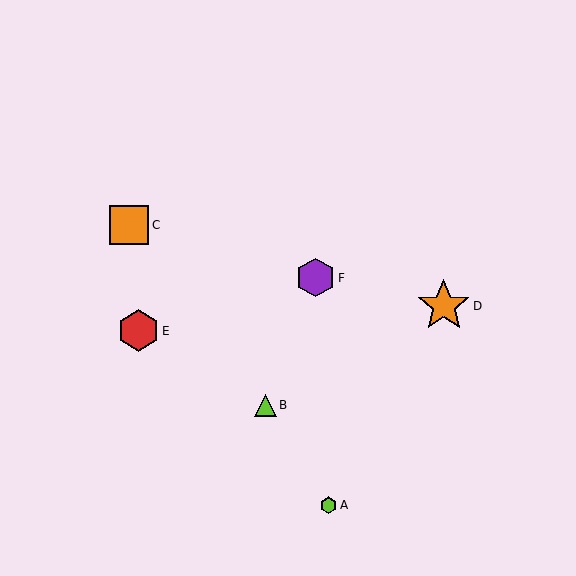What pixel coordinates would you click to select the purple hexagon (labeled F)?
Click at (316, 278) to select the purple hexagon F.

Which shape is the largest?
The orange star (labeled D) is the largest.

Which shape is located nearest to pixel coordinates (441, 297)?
The orange star (labeled D) at (444, 306) is nearest to that location.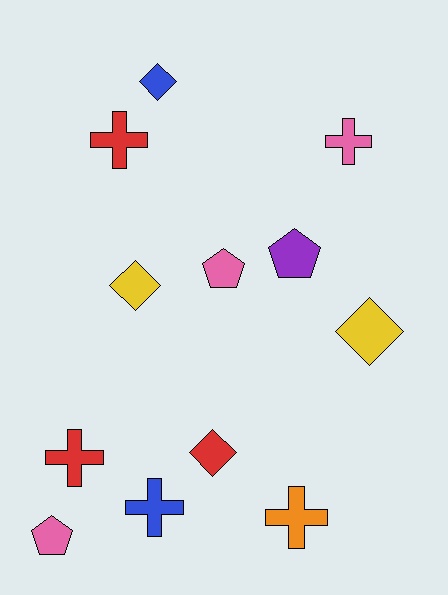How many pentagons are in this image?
There are 3 pentagons.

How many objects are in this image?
There are 12 objects.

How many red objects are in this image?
There are 3 red objects.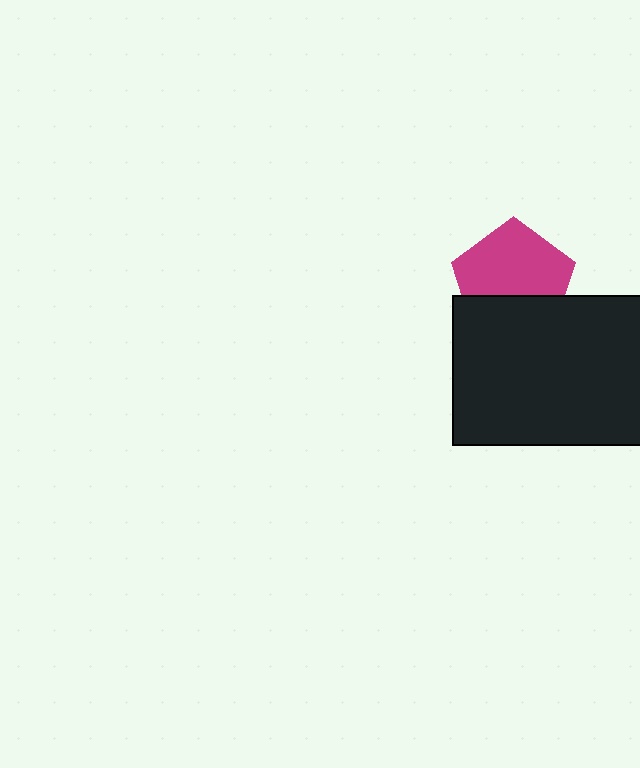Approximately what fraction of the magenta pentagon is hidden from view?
Roughly 35% of the magenta pentagon is hidden behind the black rectangle.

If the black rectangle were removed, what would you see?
You would see the complete magenta pentagon.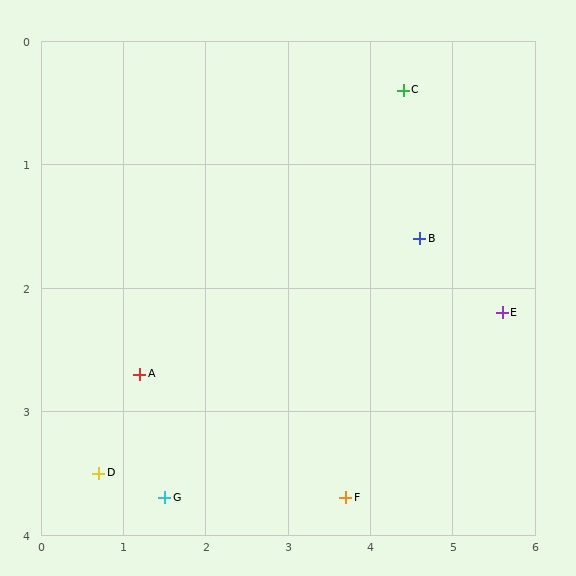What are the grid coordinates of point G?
Point G is at approximately (1.5, 3.7).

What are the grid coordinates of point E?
Point E is at approximately (5.6, 2.2).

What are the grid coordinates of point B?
Point B is at approximately (4.6, 1.6).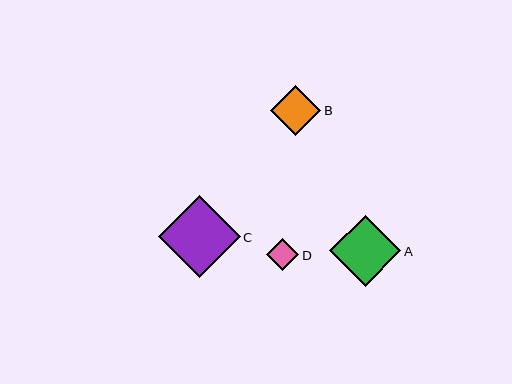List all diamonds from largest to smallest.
From largest to smallest: C, A, B, D.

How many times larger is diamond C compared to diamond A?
Diamond C is approximately 1.2 times the size of diamond A.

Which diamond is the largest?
Diamond C is the largest with a size of approximately 82 pixels.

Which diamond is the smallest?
Diamond D is the smallest with a size of approximately 32 pixels.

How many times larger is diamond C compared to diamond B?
Diamond C is approximately 1.6 times the size of diamond B.